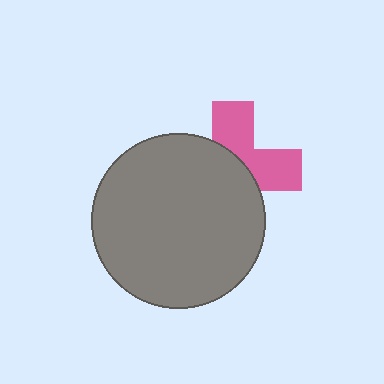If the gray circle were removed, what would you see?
You would see the complete pink cross.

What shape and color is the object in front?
The object in front is a gray circle.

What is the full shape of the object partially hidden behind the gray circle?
The partially hidden object is a pink cross.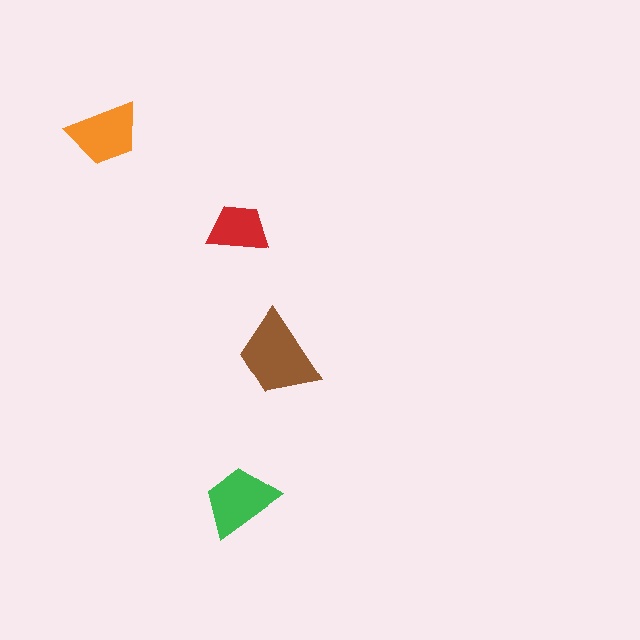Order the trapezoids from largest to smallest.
the brown one, the green one, the orange one, the red one.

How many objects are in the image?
There are 4 objects in the image.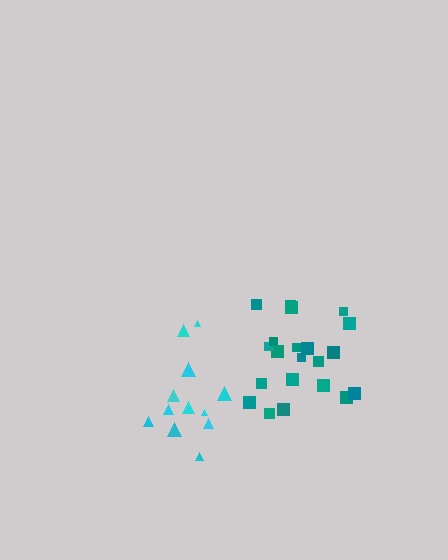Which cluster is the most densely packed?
Teal.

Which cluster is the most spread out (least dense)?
Cyan.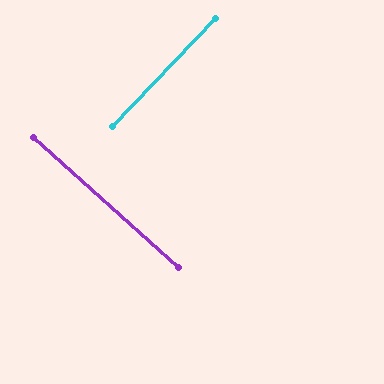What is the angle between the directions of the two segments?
Approximately 88 degrees.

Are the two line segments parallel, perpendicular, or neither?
Perpendicular — they meet at approximately 88°.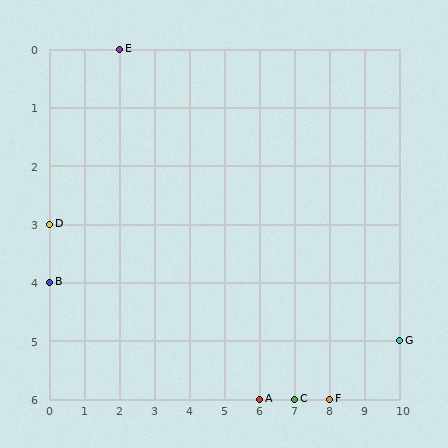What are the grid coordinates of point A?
Point A is at grid coordinates (6, 6).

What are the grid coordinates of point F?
Point F is at grid coordinates (8, 6).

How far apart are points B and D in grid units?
Points B and D are 1 row apart.